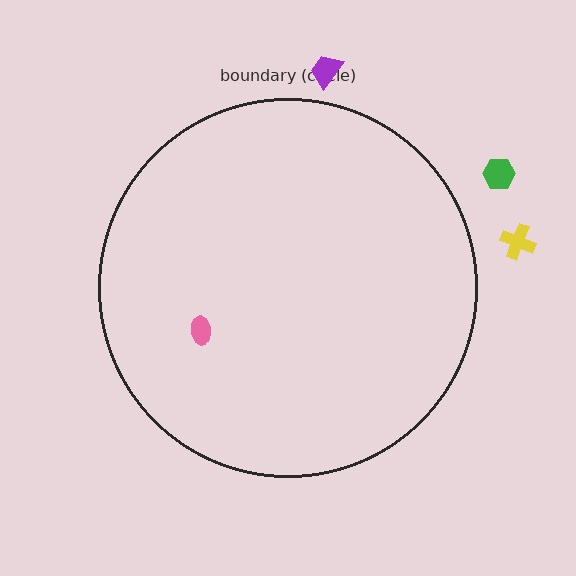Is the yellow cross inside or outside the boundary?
Outside.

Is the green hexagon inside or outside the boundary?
Outside.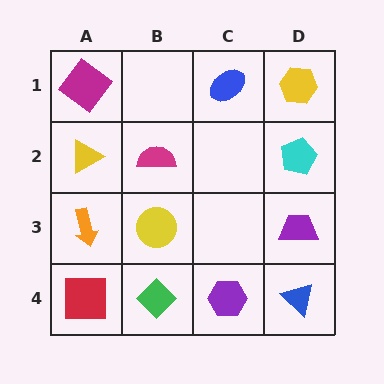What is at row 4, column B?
A green diamond.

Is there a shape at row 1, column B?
No, that cell is empty.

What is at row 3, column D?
A purple trapezoid.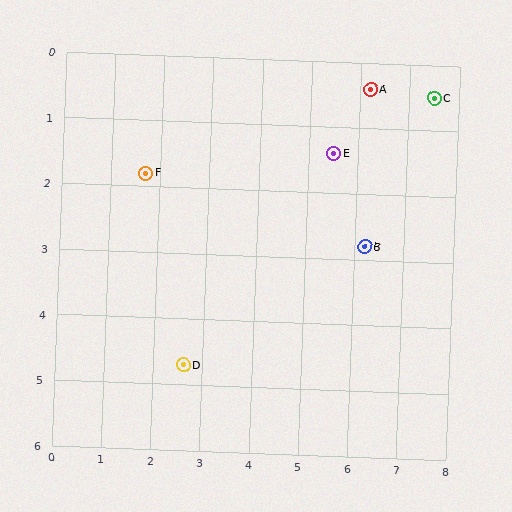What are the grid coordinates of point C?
Point C is at approximately (7.5, 0.5).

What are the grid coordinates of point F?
Point F is at approximately (1.7, 1.8).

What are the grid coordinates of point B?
Point B is at approximately (6.2, 2.8).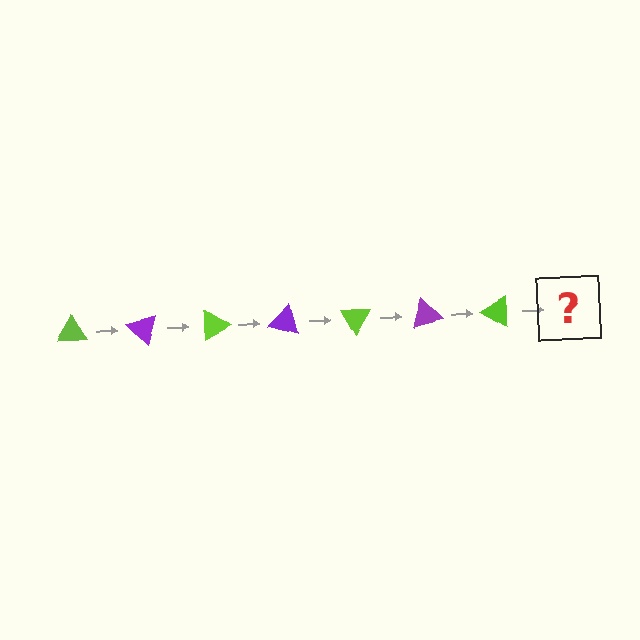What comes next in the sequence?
The next element should be a purple triangle, rotated 315 degrees from the start.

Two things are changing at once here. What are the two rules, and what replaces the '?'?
The two rules are that it rotates 45 degrees each step and the color cycles through lime and purple. The '?' should be a purple triangle, rotated 315 degrees from the start.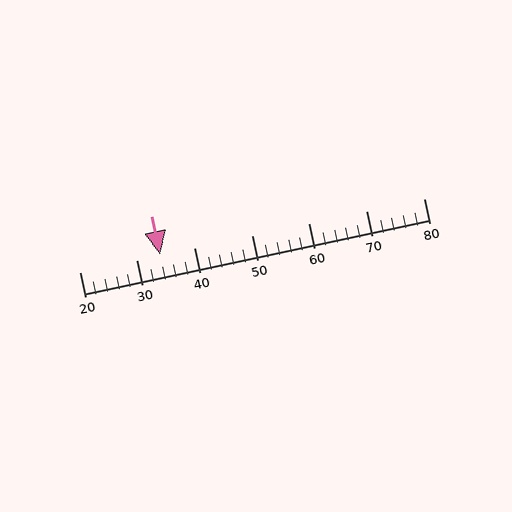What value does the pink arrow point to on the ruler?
The pink arrow points to approximately 34.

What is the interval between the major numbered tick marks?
The major tick marks are spaced 10 units apart.